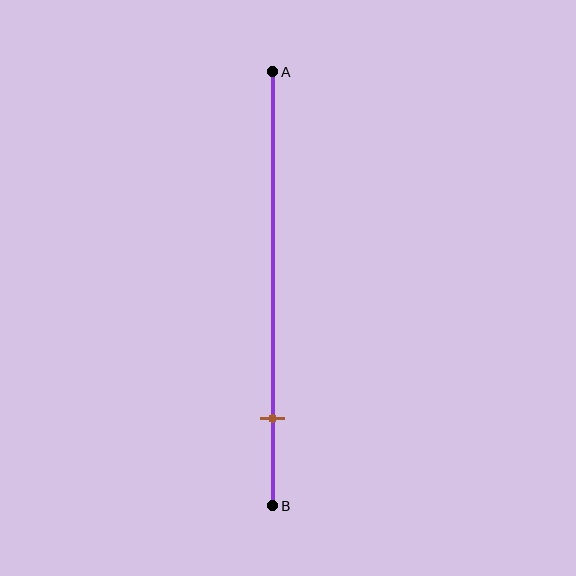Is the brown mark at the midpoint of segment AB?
No, the mark is at about 80% from A, not at the 50% midpoint.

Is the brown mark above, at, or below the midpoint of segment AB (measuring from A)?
The brown mark is below the midpoint of segment AB.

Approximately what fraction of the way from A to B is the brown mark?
The brown mark is approximately 80% of the way from A to B.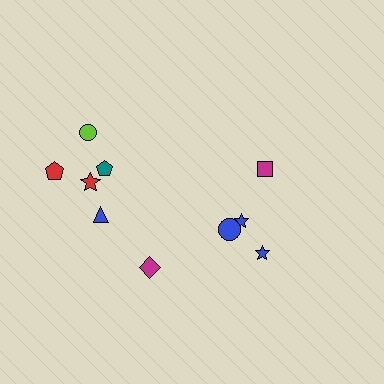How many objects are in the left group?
There are 6 objects.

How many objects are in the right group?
There are 4 objects.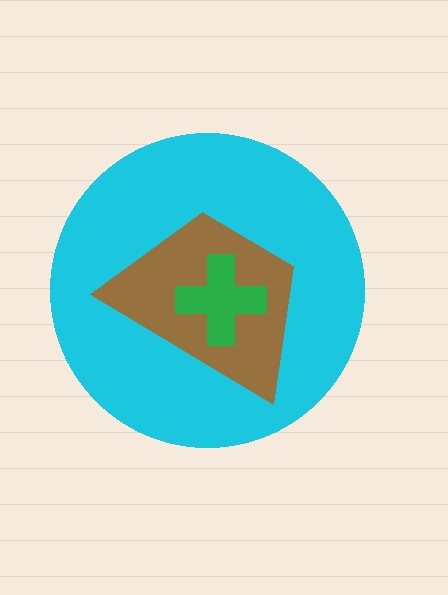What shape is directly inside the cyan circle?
The brown trapezoid.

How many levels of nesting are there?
3.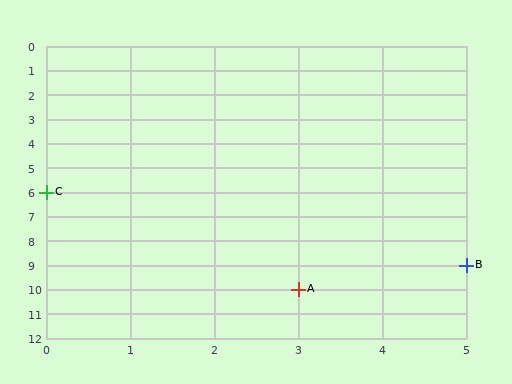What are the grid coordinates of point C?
Point C is at grid coordinates (0, 6).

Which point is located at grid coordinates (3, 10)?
Point A is at (3, 10).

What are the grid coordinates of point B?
Point B is at grid coordinates (5, 9).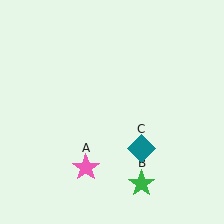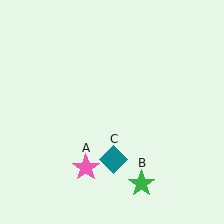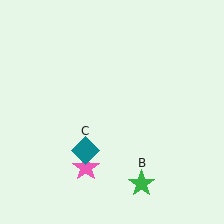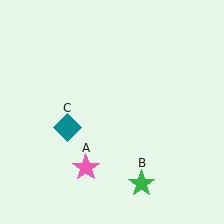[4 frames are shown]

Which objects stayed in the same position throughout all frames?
Pink star (object A) and green star (object B) remained stationary.